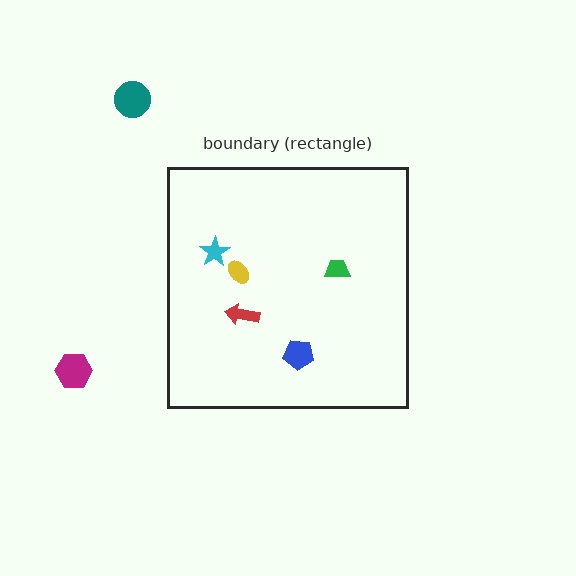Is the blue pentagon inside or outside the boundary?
Inside.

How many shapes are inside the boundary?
5 inside, 2 outside.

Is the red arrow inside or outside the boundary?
Inside.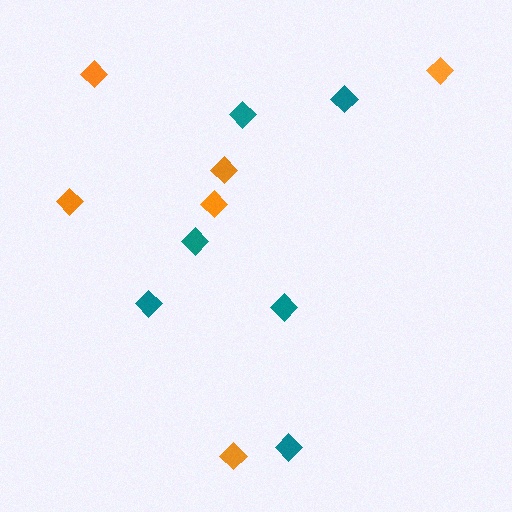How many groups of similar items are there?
There are 2 groups: one group of teal diamonds (6) and one group of orange diamonds (6).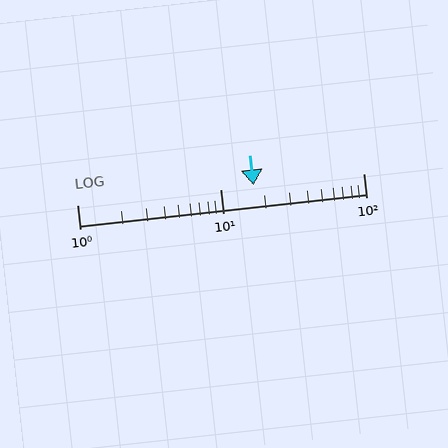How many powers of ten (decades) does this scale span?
The scale spans 2 decades, from 1 to 100.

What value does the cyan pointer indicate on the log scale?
The pointer indicates approximately 17.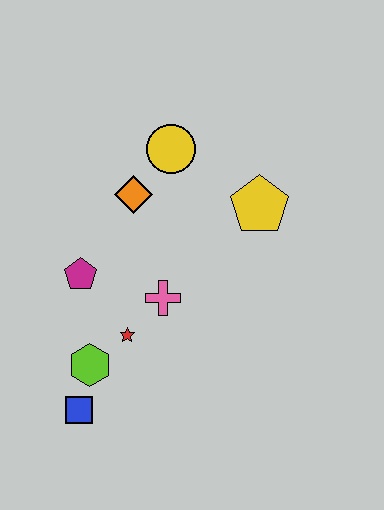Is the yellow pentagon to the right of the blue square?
Yes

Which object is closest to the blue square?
The lime hexagon is closest to the blue square.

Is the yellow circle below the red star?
No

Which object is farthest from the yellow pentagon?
The blue square is farthest from the yellow pentagon.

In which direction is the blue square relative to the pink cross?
The blue square is below the pink cross.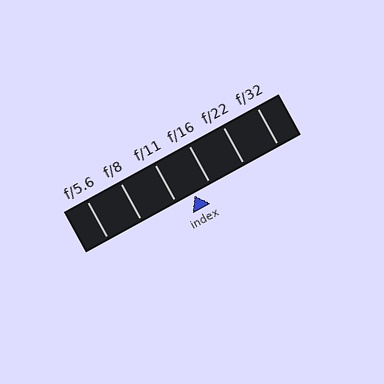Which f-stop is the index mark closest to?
The index mark is closest to f/16.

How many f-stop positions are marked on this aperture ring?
There are 6 f-stop positions marked.